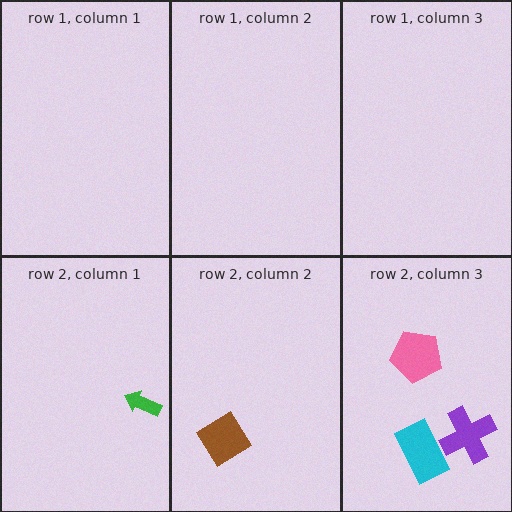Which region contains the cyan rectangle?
The row 2, column 3 region.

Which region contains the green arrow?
The row 2, column 1 region.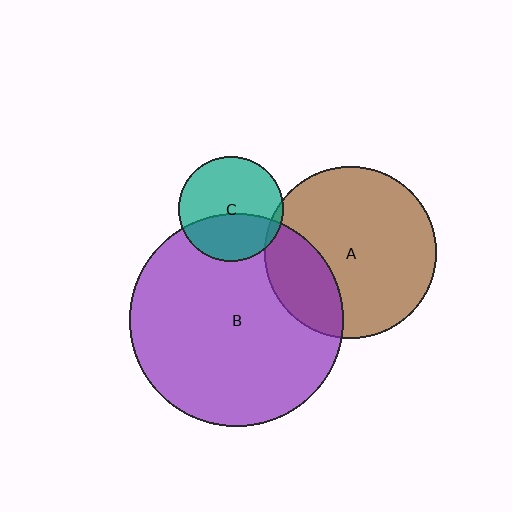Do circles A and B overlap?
Yes.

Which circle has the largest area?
Circle B (purple).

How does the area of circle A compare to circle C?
Approximately 2.7 times.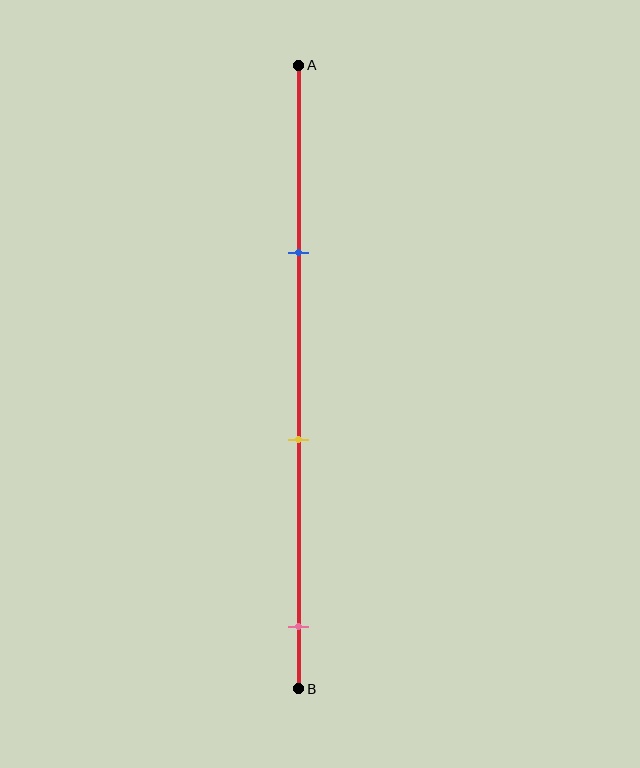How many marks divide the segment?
There are 3 marks dividing the segment.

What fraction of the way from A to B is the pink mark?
The pink mark is approximately 90% (0.9) of the way from A to B.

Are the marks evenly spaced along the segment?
Yes, the marks are approximately evenly spaced.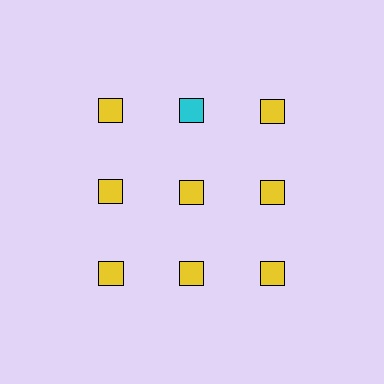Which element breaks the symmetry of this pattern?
The cyan square in the top row, second from left column breaks the symmetry. All other shapes are yellow squares.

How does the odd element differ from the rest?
It has a different color: cyan instead of yellow.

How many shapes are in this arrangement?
There are 9 shapes arranged in a grid pattern.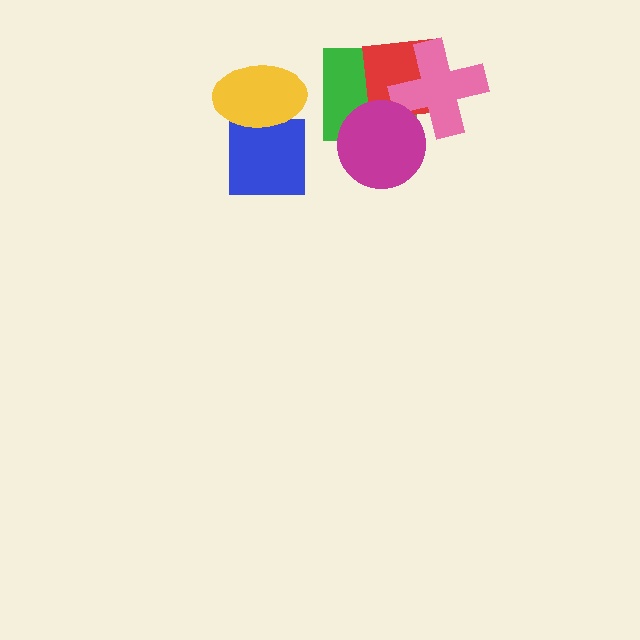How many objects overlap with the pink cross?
3 objects overlap with the pink cross.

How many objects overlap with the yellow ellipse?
1 object overlaps with the yellow ellipse.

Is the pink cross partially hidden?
Yes, it is partially covered by another shape.